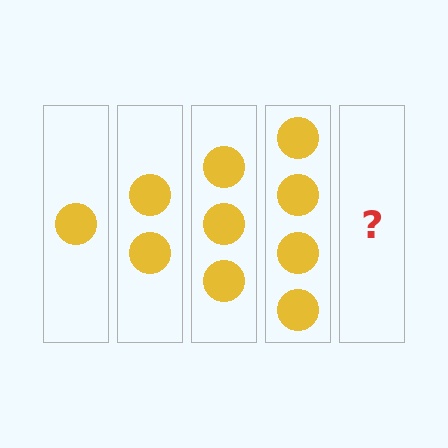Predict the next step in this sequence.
The next step is 5 circles.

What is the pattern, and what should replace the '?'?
The pattern is that each step adds one more circle. The '?' should be 5 circles.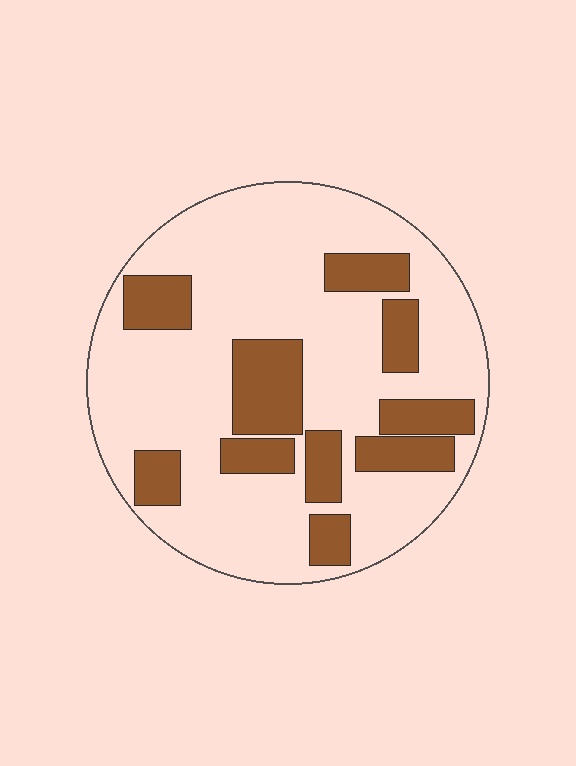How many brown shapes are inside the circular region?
10.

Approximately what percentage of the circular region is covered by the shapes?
Approximately 25%.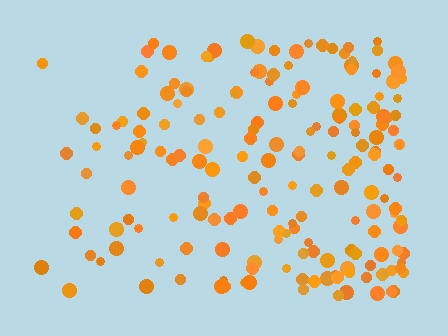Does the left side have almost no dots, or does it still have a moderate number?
Still a moderate number, just noticeably fewer than the right.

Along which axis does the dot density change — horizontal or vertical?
Horizontal.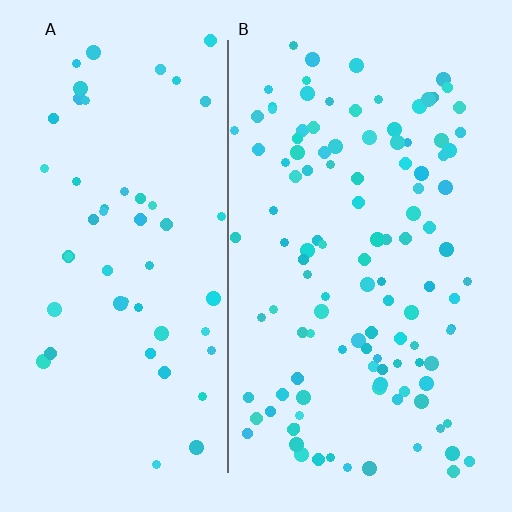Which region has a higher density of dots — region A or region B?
B (the right).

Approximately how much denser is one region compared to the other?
Approximately 2.2× — region B over region A.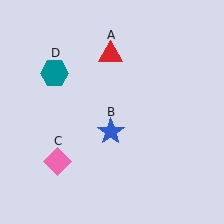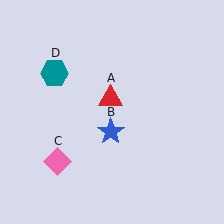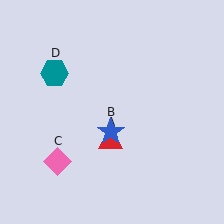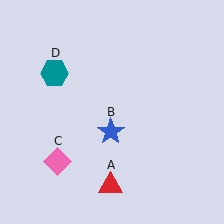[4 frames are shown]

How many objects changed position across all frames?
1 object changed position: red triangle (object A).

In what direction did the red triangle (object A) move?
The red triangle (object A) moved down.